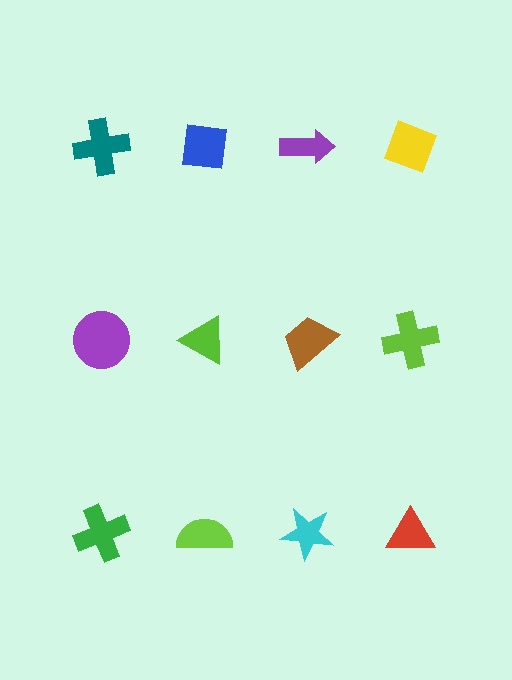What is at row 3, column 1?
A green cross.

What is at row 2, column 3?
A brown trapezoid.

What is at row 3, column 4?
A red triangle.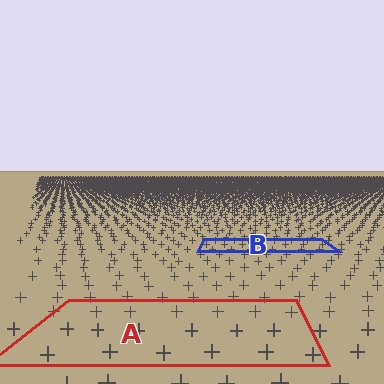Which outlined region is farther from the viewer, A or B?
Region B is farther from the viewer — the texture elements inside it appear smaller and more densely packed.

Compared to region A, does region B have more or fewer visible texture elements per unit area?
Region B has more texture elements per unit area — they are packed more densely because it is farther away.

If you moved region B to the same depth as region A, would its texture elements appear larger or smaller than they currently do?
They would appear larger. At a closer depth, the same texture elements are projected at a bigger on-screen size.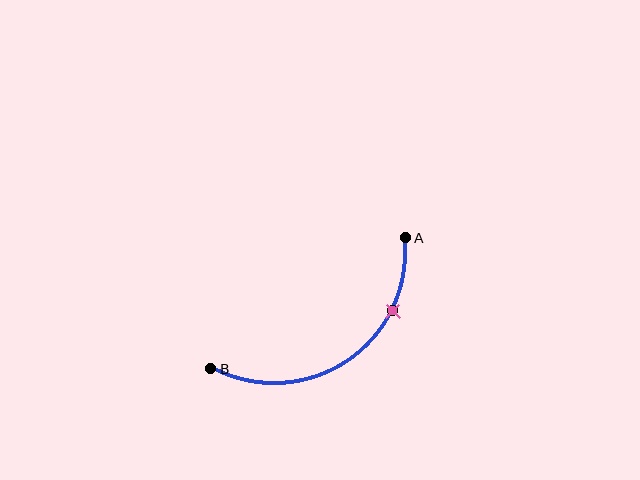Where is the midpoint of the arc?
The arc midpoint is the point on the curve farthest from the straight line joining A and B. It sits below and to the right of that line.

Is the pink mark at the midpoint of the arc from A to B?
No. The pink mark lies on the arc but is closer to endpoint A. The arc midpoint would be at the point on the curve equidistant along the arc from both A and B.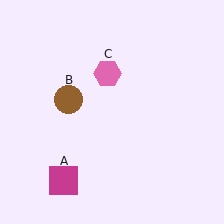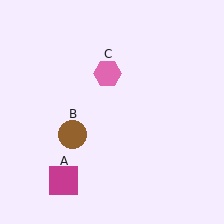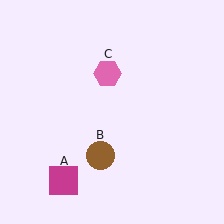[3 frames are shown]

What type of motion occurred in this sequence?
The brown circle (object B) rotated counterclockwise around the center of the scene.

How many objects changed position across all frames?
1 object changed position: brown circle (object B).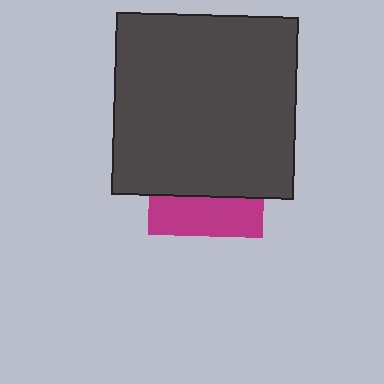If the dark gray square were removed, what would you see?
You would see the complete magenta square.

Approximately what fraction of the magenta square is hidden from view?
Roughly 67% of the magenta square is hidden behind the dark gray square.